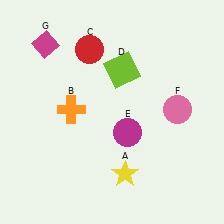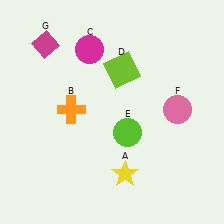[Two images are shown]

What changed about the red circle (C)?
In Image 1, C is red. In Image 2, it changed to magenta.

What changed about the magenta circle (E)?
In Image 1, E is magenta. In Image 2, it changed to lime.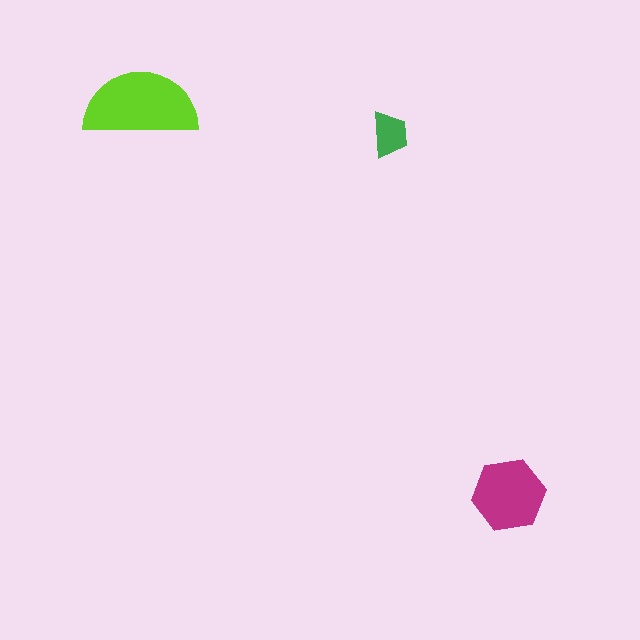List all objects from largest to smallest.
The lime semicircle, the magenta hexagon, the green trapezoid.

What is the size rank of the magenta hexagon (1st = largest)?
2nd.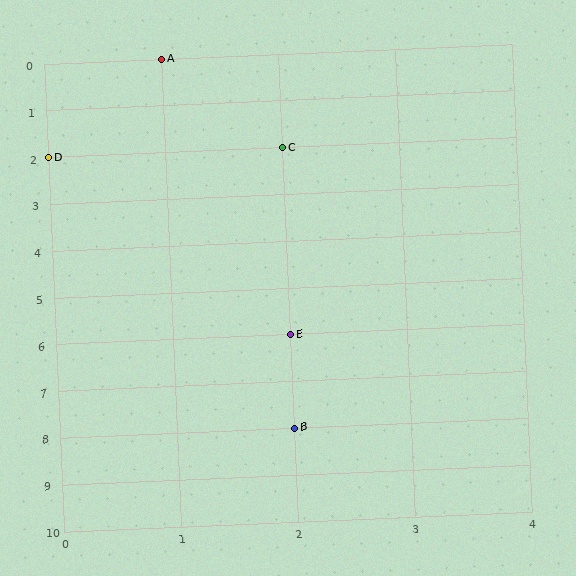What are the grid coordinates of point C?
Point C is at grid coordinates (2, 2).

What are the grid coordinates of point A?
Point A is at grid coordinates (1, 0).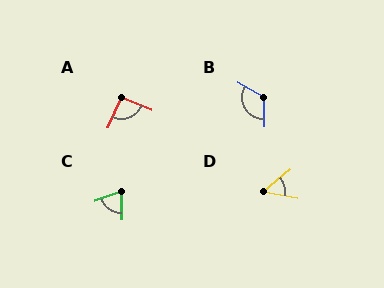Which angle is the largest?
B, at approximately 120 degrees.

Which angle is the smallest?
D, at approximately 50 degrees.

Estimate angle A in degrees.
Approximately 92 degrees.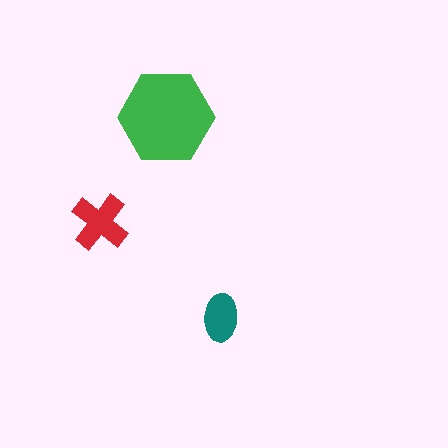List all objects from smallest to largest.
The teal ellipse, the red cross, the green hexagon.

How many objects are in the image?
There are 3 objects in the image.